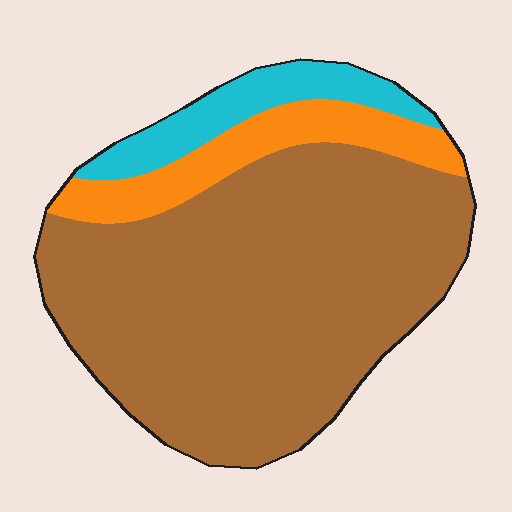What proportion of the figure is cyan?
Cyan takes up about one tenth (1/10) of the figure.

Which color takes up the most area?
Brown, at roughly 75%.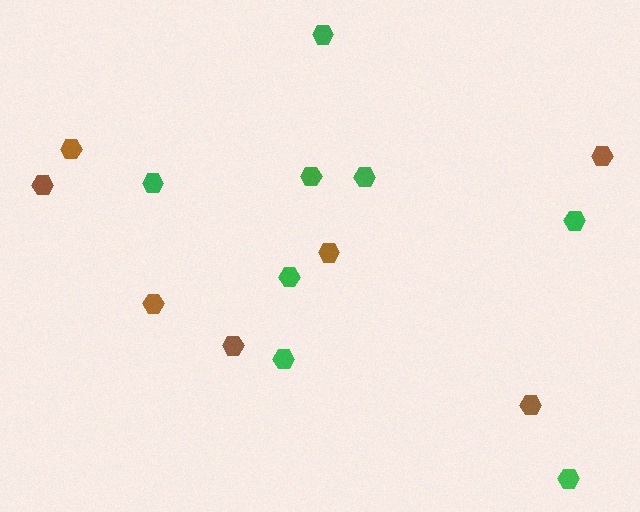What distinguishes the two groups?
There are 2 groups: one group of brown hexagons (7) and one group of green hexagons (8).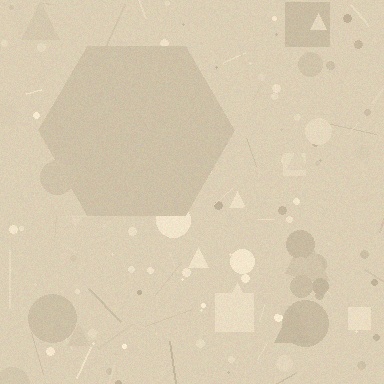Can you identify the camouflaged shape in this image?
The camouflaged shape is a hexagon.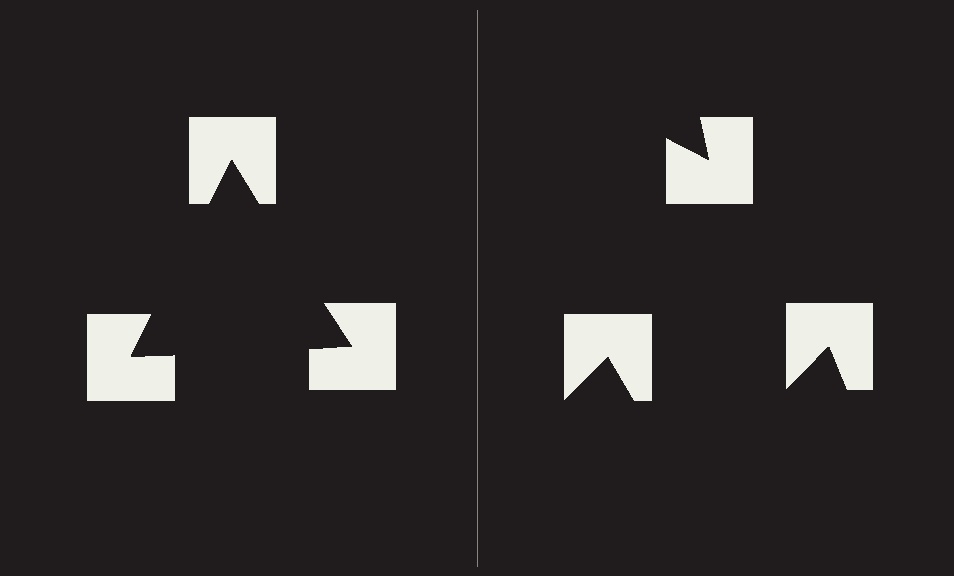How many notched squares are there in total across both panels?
6 — 3 on each side.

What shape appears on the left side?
An illusory triangle.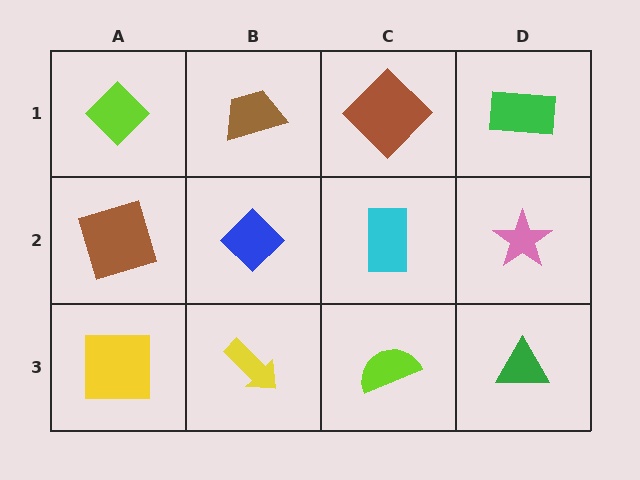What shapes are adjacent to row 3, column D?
A pink star (row 2, column D), a lime semicircle (row 3, column C).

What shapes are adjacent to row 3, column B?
A blue diamond (row 2, column B), a yellow square (row 3, column A), a lime semicircle (row 3, column C).